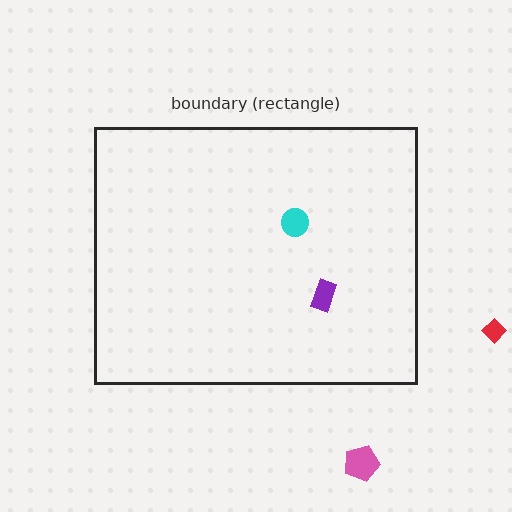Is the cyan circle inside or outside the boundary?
Inside.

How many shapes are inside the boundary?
2 inside, 2 outside.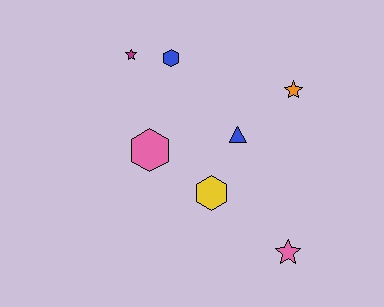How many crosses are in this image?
There are no crosses.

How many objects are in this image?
There are 7 objects.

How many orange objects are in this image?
There is 1 orange object.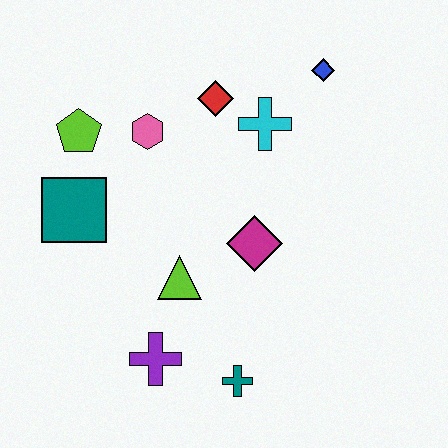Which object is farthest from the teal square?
The blue diamond is farthest from the teal square.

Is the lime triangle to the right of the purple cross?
Yes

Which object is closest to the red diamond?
The cyan cross is closest to the red diamond.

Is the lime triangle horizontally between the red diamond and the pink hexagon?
Yes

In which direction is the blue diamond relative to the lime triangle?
The blue diamond is above the lime triangle.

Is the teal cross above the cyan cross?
No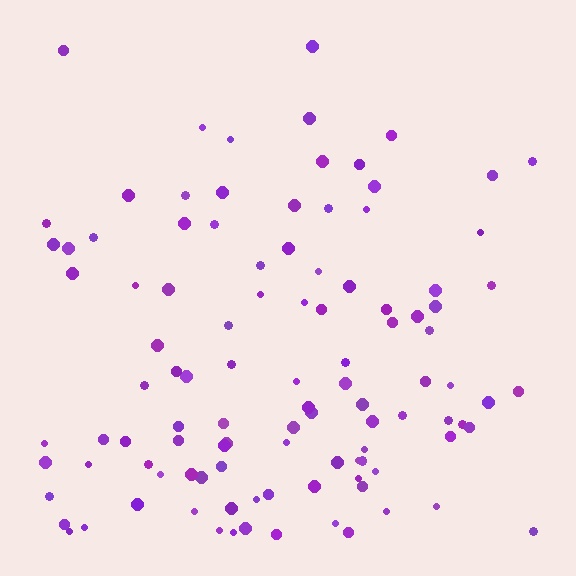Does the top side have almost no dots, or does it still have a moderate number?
Still a moderate number, just noticeably fewer than the bottom.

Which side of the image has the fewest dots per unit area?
The top.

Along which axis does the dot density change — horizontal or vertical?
Vertical.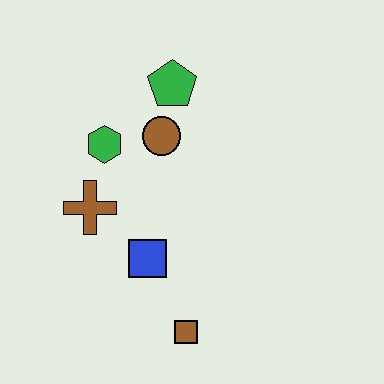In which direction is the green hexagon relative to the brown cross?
The green hexagon is above the brown cross.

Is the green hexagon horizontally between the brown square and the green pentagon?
No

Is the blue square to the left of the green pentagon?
Yes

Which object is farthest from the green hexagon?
The brown square is farthest from the green hexagon.